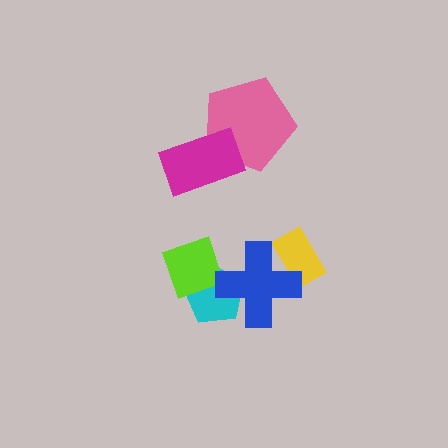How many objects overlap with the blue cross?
3 objects overlap with the blue cross.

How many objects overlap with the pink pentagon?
1 object overlaps with the pink pentagon.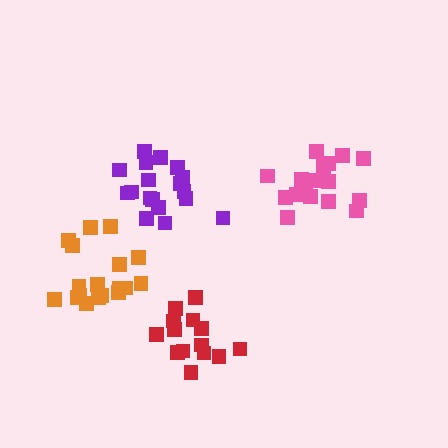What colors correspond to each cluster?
The clusters are colored: orange, purple, red, pink.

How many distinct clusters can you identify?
There are 4 distinct clusters.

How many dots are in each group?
Group 1: 18 dots, Group 2: 18 dots, Group 3: 14 dots, Group 4: 17 dots (67 total).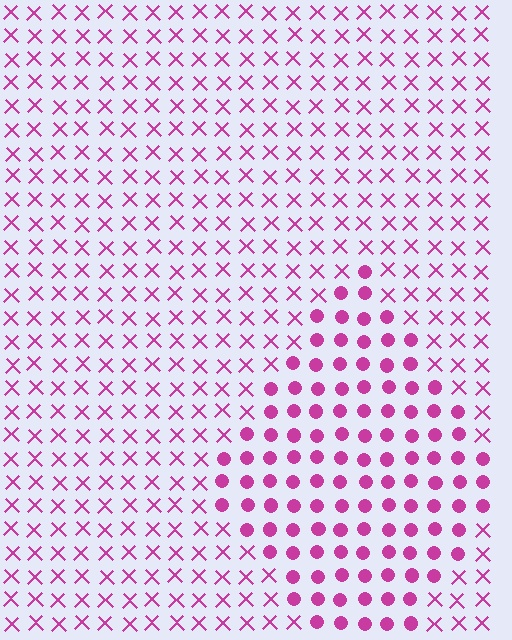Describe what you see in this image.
The image is filled with small magenta elements arranged in a uniform grid. A diamond-shaped region contains circles, while the surrounding area contains X marks. The boundary is defined purely by the change in element shape.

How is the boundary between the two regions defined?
The boundary is defined by a change in element shape: circles inside vs. X marks outside. All elements share the same color and spacing.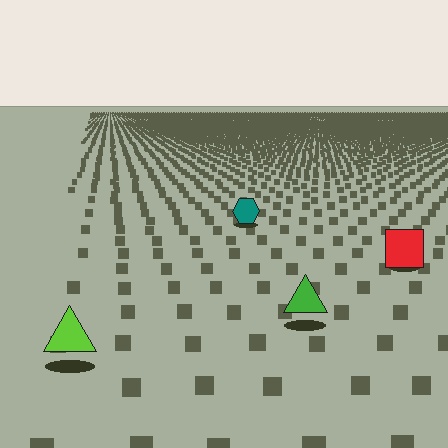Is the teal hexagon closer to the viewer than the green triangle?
No. The green triangle is closer — you can tell from the texture gradient: the ground texture is coarser near it.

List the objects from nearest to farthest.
From nearest to farthest: the lime triangle, the green triangle, the red square, the teal hexagon.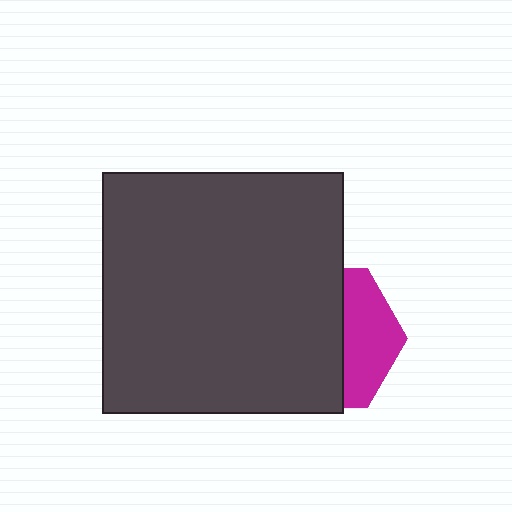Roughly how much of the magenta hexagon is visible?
A small part of it is visible (roughly 37%).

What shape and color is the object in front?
The object in front is a dark gray square.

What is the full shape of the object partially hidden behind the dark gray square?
The partially hidden object is a magenta hexagon.